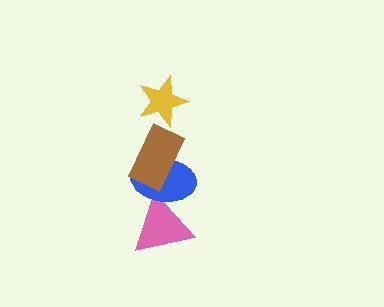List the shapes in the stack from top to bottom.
From top to bottom: the yellow star, the brown rectangle, the blue ellipse, the pink triangle.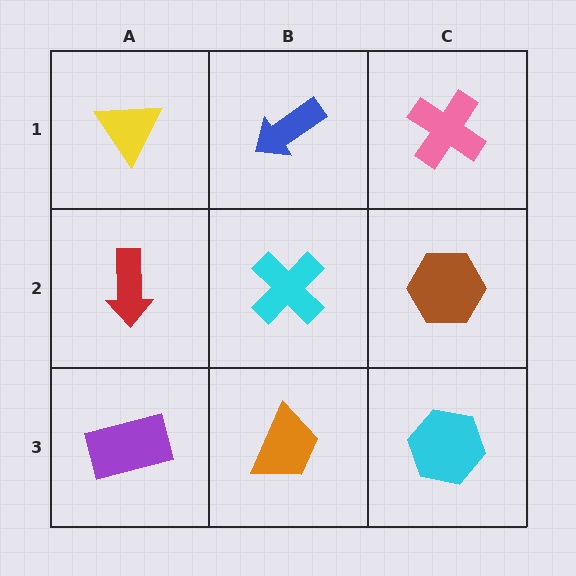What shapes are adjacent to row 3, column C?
A brown hexagon (row 2, column C), an orange trapezoid (row 3, column B).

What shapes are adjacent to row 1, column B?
A cyan cross (row 2, column B), a yellow triangle (row 1, column A), a pink cross (row 1, column C).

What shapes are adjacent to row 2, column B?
A blue arrow (row 1, column B), an orange trapezoid (row 3, column B), a red arrow (row 2, column A), a brown hexagon (row 2, column C).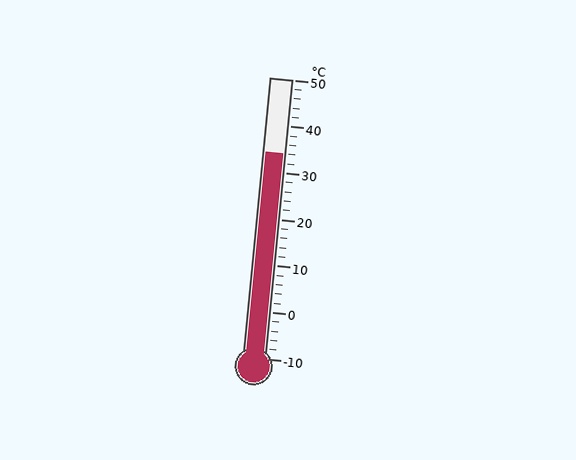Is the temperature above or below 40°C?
The temperature is below 40°C.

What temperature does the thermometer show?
The thermometer shows approximately 34°C.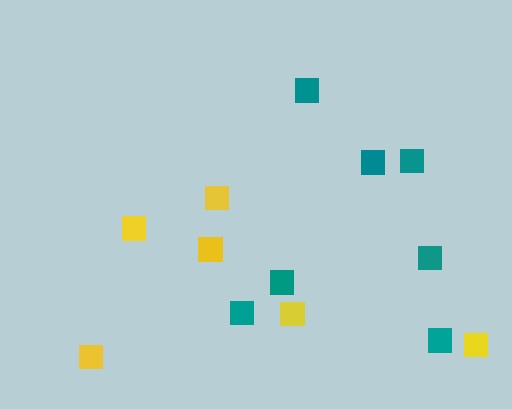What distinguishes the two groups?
There are 2 groups: one group of yellow squares (6) and one group of teal squares (7).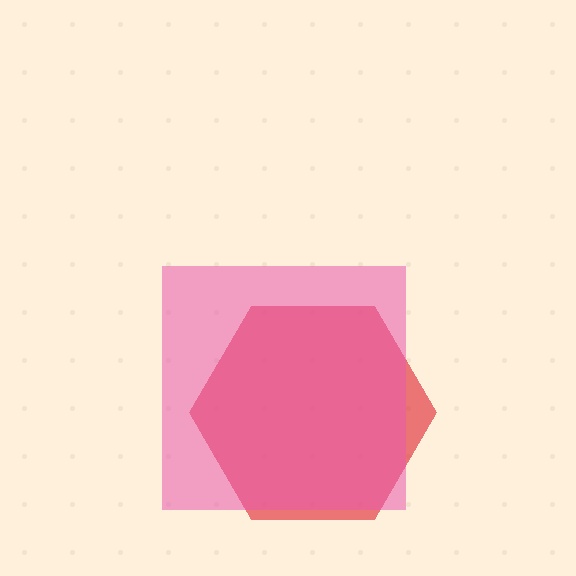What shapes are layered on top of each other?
The layered shapes are: a red hexagon, a pink square.